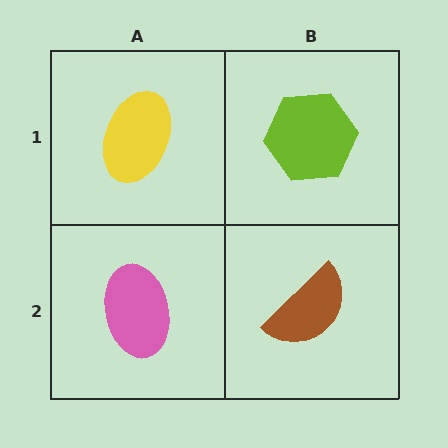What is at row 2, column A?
A pink ellipse.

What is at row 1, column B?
A lime hexagon.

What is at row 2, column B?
A brown semicircle.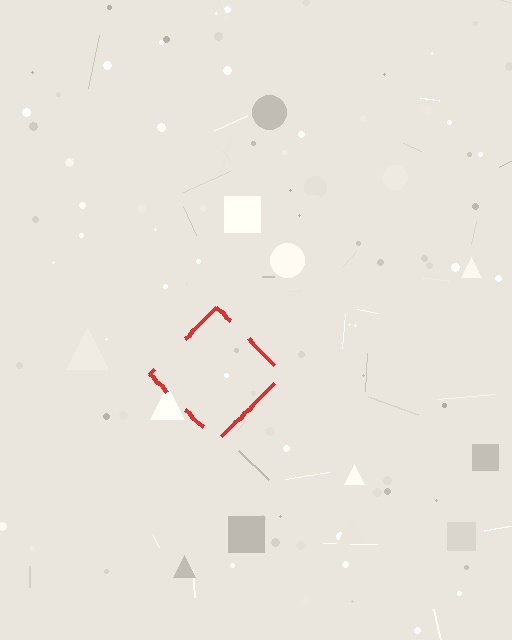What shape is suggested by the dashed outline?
The dashed outline suggests a diamond.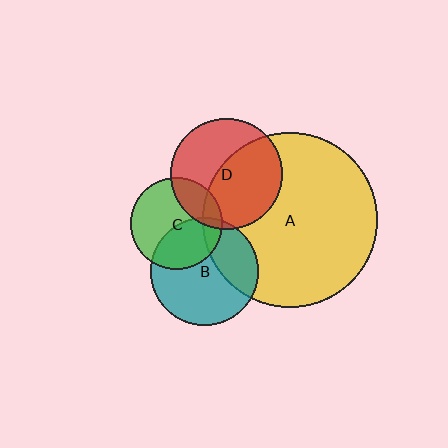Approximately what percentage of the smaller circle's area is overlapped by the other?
Approximately 15%.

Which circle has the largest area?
Circle A (yellow).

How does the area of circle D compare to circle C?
Approximately 1.5 times.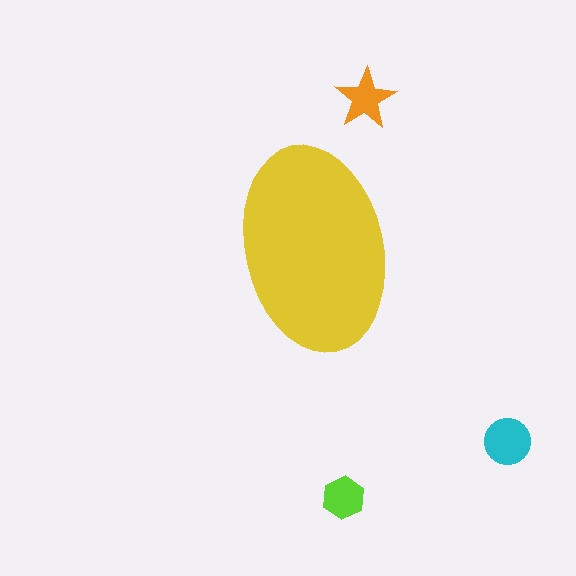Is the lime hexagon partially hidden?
No, the lime hexagon is fully visible.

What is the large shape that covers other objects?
A yellow ellipse.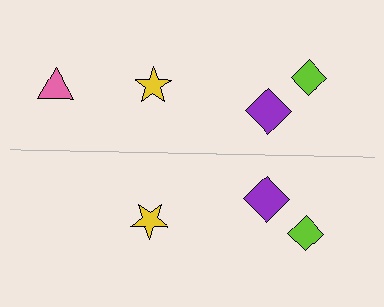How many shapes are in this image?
There are 7 shapes in this image.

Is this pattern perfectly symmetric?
No, the pattern is not perfectly symmetric. A pink triangle is missing from the bottom side.